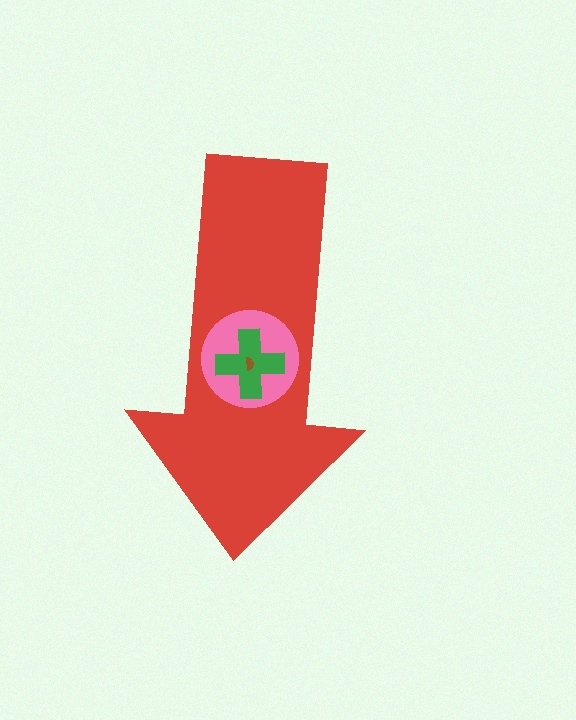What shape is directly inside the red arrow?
The pink circle.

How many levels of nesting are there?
4.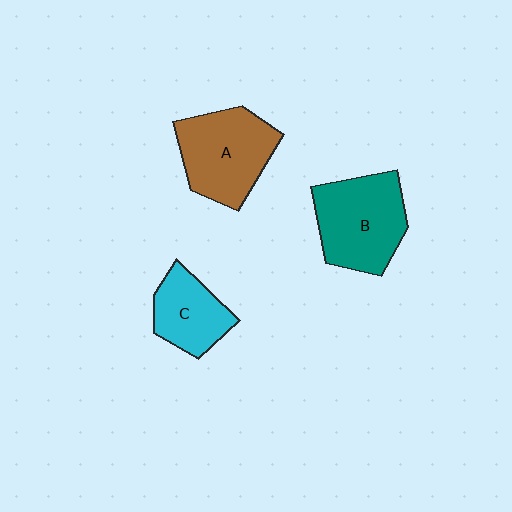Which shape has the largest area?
Shape B (teal).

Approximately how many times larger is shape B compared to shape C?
Approximately 1.5 times.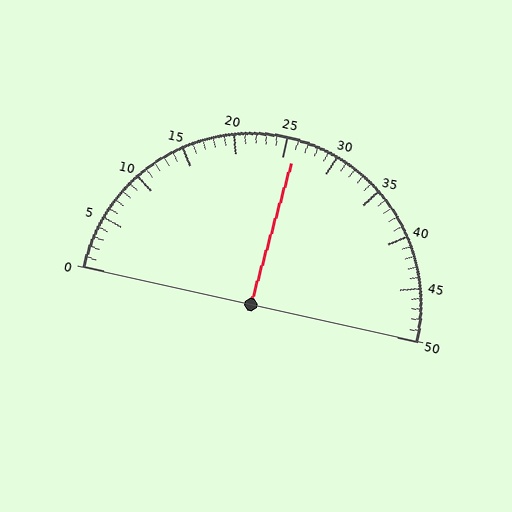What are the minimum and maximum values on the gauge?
The gauge ranges from 0 to 50.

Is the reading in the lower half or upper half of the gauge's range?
The reading is in the upper half of the range (0 to 50).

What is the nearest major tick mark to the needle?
The nearest major tick mark is 25.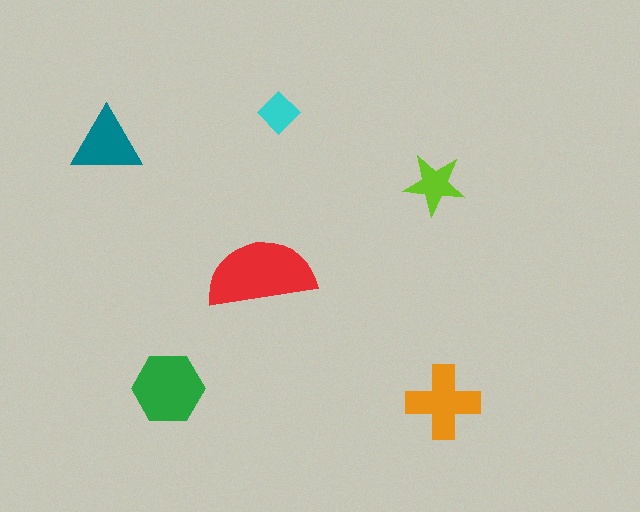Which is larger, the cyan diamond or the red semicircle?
The red semicircle.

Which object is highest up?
The cyan diamond is topmost.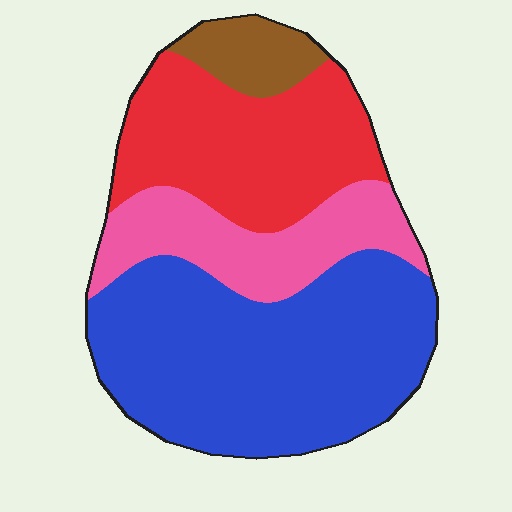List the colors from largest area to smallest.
From largest to smallest: blue, red, pink, brown.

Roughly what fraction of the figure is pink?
Pink takes up about one fifth (1/5) of the figure.